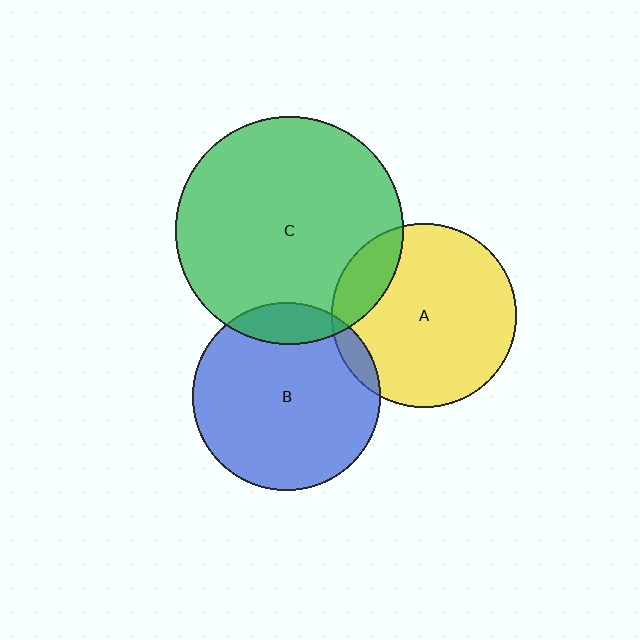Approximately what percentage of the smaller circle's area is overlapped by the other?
Approximately 5%.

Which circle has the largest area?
Circle C (green).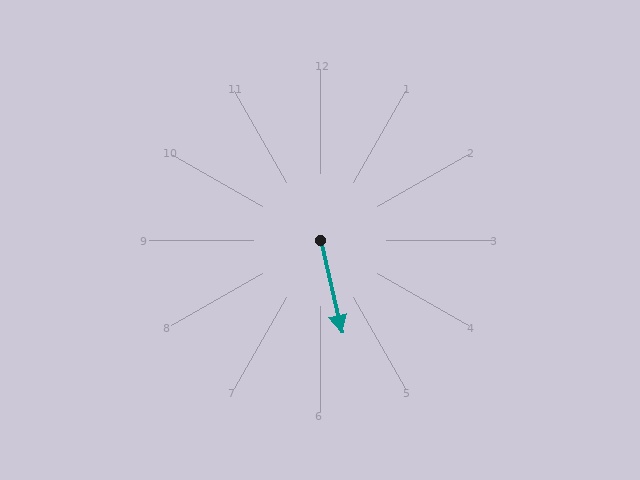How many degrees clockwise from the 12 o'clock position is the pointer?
Approximately 167 degrees.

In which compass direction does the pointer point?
South.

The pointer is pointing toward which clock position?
Roughly 6 o'clock.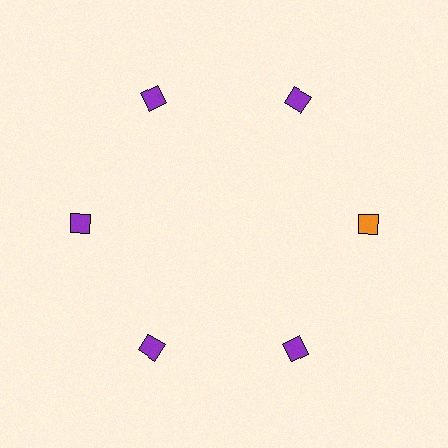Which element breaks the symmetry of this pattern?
The orange diamond at roughly the 3 o'clock position breaks the symmetry. All other shapes are purple diamonds.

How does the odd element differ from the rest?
It has a different color: orange instead of purple.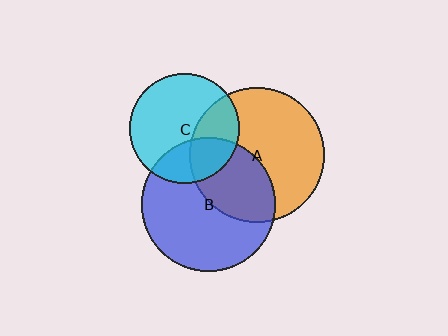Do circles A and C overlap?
Yes.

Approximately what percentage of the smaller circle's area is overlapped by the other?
Approximately 30%.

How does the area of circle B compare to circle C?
Approximately 1.5 times.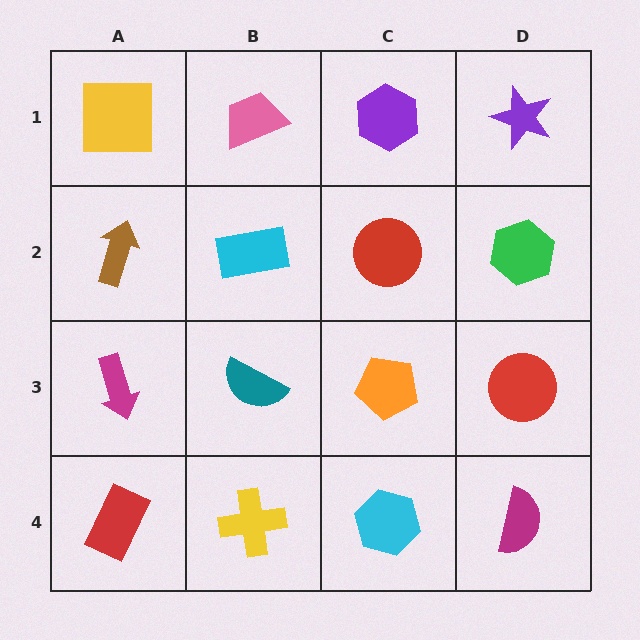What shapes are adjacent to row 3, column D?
A green hexagon (row 2, column D), a magenta semicircle (row 4, column D), an orange pentagon (row 3, column C).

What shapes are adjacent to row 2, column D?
A purple star (row 1, column D), a red circle (row 3, column D), a red circle (row 2, column C).